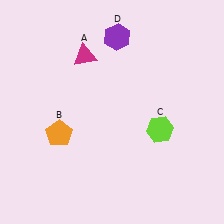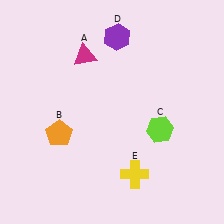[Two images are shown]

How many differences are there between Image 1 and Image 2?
There is 1 difference between the two images.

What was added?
A yellow cross (E) was added in Image 2.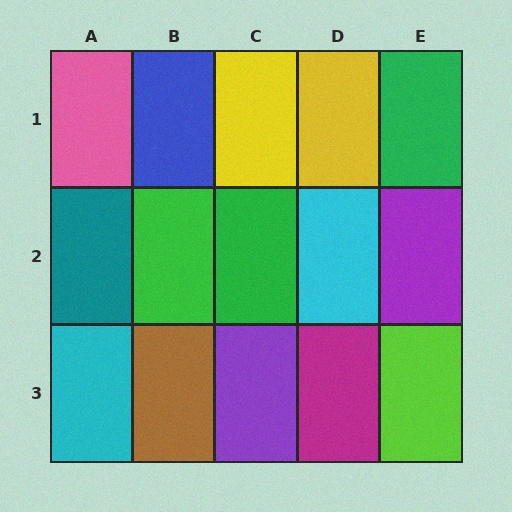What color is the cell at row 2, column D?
Cyan.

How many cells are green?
3 cells are green.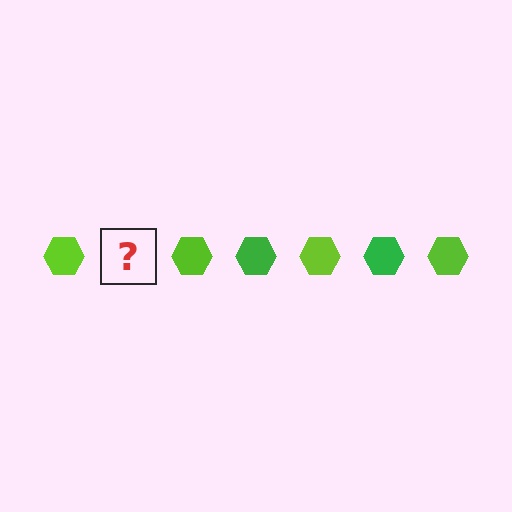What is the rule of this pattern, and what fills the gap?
The rule is that the pattern cycles through lime, green hexagons. The gap should be filled with a green hexagon.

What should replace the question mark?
The question mark should be replaced with a green hexagon.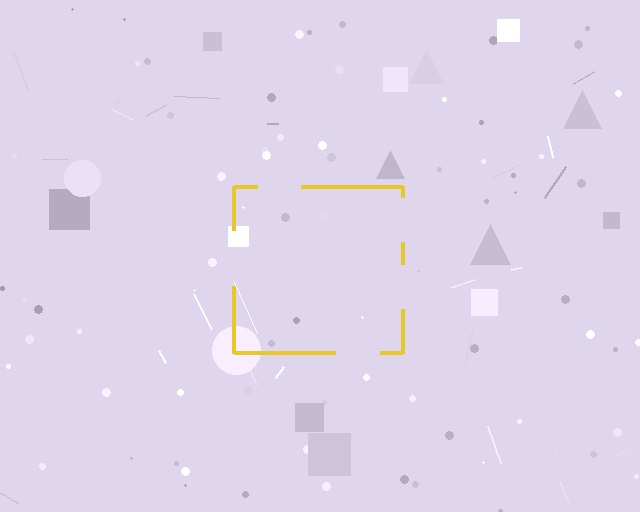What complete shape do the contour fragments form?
The contour fragments form a square.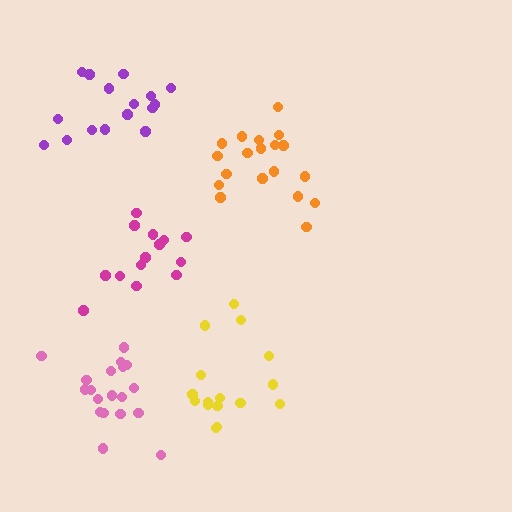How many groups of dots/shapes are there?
There are 5 groups.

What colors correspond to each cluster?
The clusters are colored: yellow, orange, pink, purple, magenta.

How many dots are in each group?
Group 1: 16 dots, Group 2: 19 dots, Group 3: 19 dots, Group 4: 16 dots, Group 5: 14 dots (84 total).